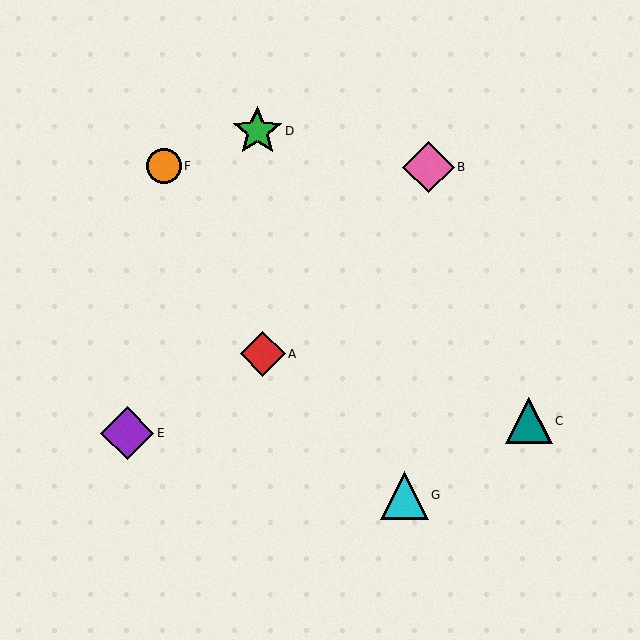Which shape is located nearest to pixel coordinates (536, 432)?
The teal triangle (labeled C) at (529, 421) is nearest to that location.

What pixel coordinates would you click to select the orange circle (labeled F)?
Click at (164, 166) to select the orange circle F.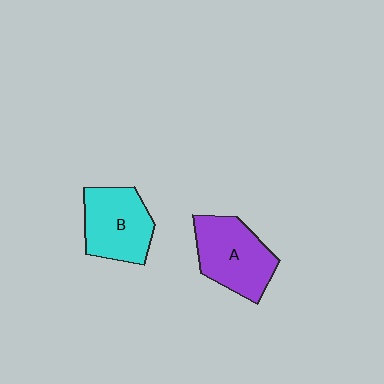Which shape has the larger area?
Shape A (purple).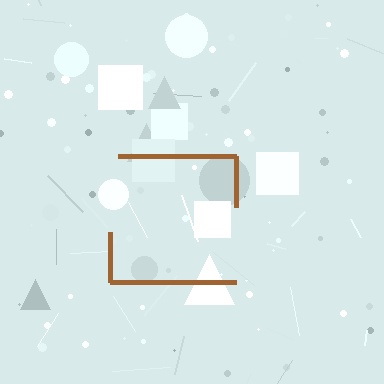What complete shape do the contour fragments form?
The contour fragments form a square.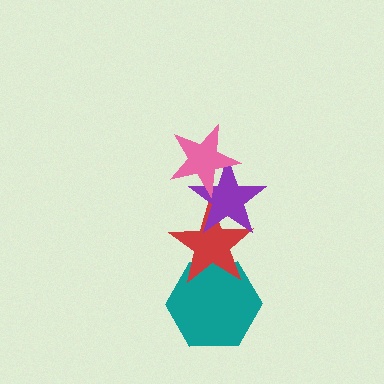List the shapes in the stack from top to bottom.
From top to bottom: the pink star, the purple star, the red star, the teal hexagon.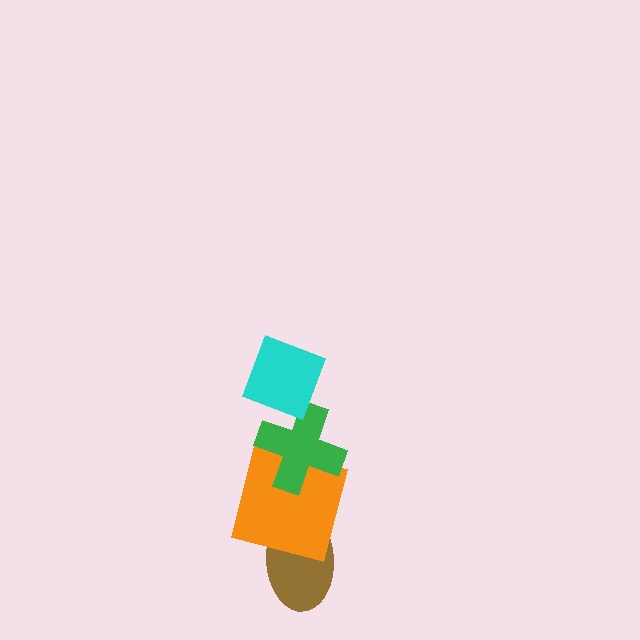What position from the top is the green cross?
The green cross is 2nd from the top.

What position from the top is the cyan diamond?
The cyan diamond is 1st from the top.